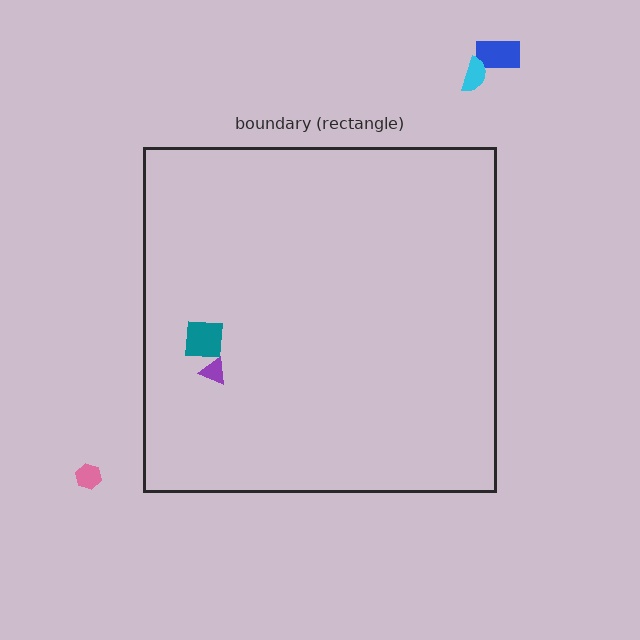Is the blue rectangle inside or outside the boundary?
Outside.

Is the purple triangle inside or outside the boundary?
Inside.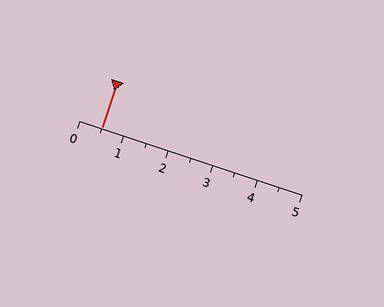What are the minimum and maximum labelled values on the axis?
The axis runs from 0 to 5.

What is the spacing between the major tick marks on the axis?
The major ticks are spaced 1 apart.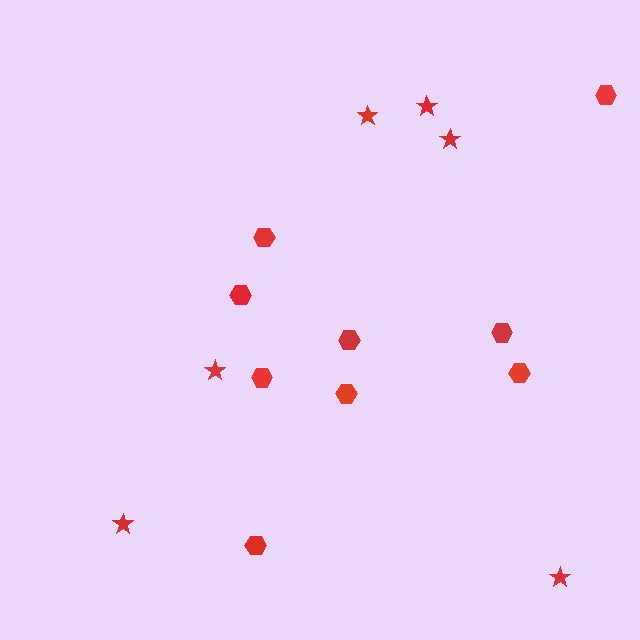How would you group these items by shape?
There are 2 groups: one group of stars (6) and one group of hexagons (9).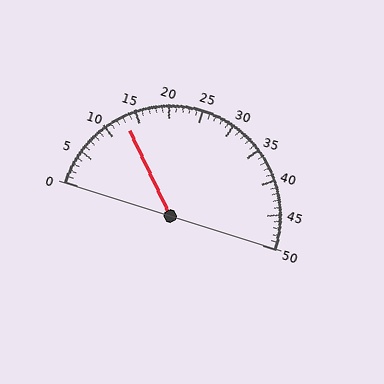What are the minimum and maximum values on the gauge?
The gauge ranges from 0 to 50.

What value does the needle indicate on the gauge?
The needle indicates approximately 13.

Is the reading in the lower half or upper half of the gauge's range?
The reading is in the lower half of the range (0 to 50).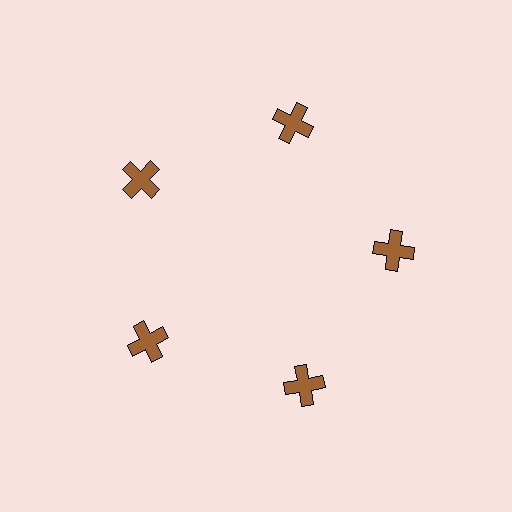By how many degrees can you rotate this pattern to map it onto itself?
The pattern maps onto itself every 72 degrees of rotation.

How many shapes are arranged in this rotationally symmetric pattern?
There are 5 shapes, arranged in 5 groups of 1.